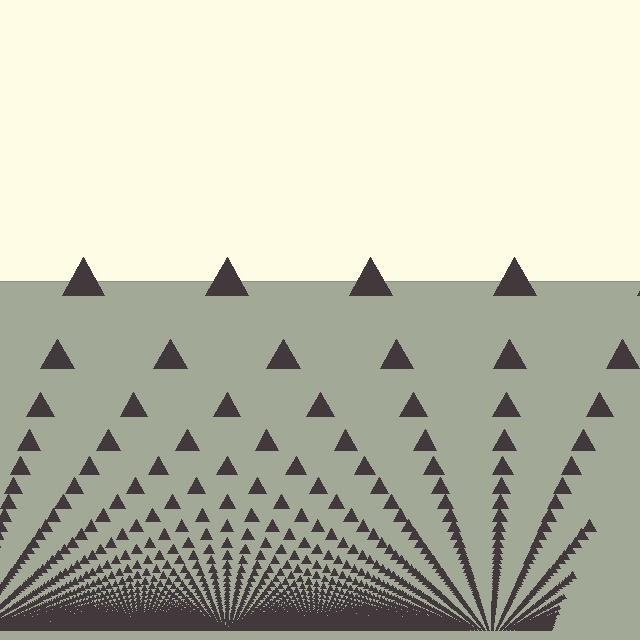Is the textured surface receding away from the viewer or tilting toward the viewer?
The surface appears to tilt toward the viewer. Texture elements get larger and sparser toward the top.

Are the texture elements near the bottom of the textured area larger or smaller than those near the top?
Smaller. The gradient is inverted — elements near the bottom are smaller and denser.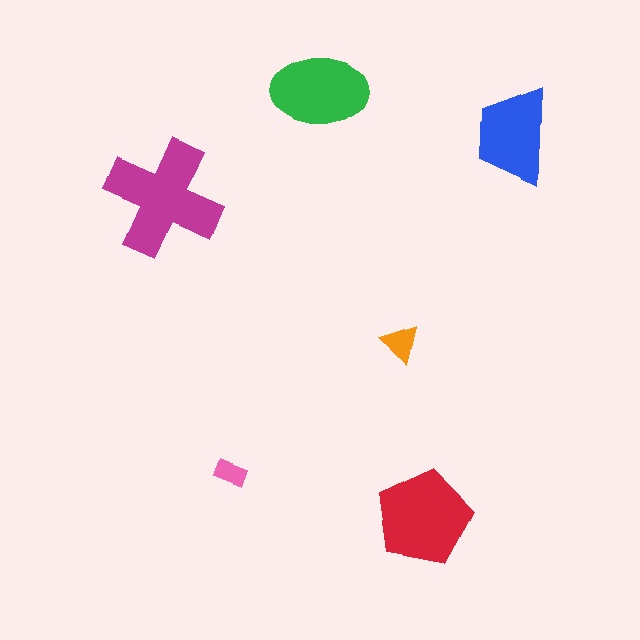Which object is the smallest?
The pink rectangle.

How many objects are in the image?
There are 6 objects in the image.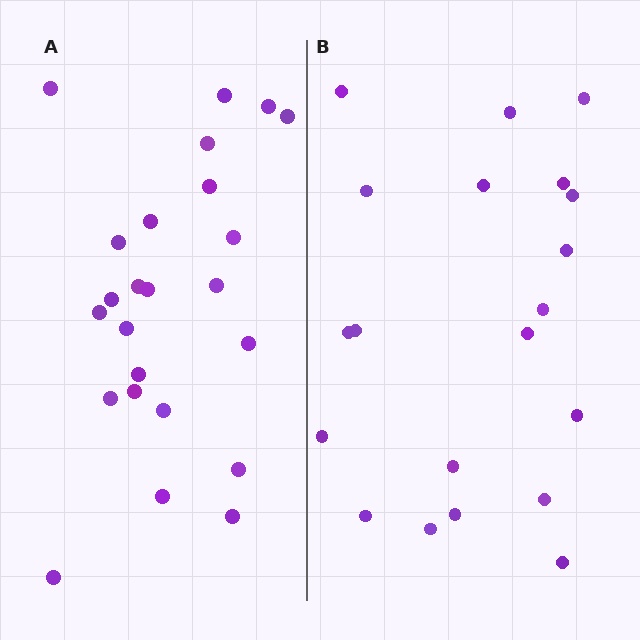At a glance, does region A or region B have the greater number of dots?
Region A (the left region) has more dots.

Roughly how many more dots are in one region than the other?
Region A has about 4 more dots than region B.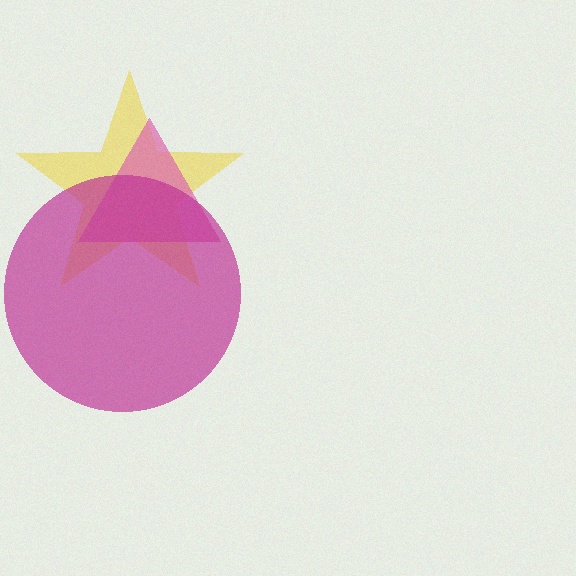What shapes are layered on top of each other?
The layered shapes are: a yellow star, a pink triangle, a magenta circle.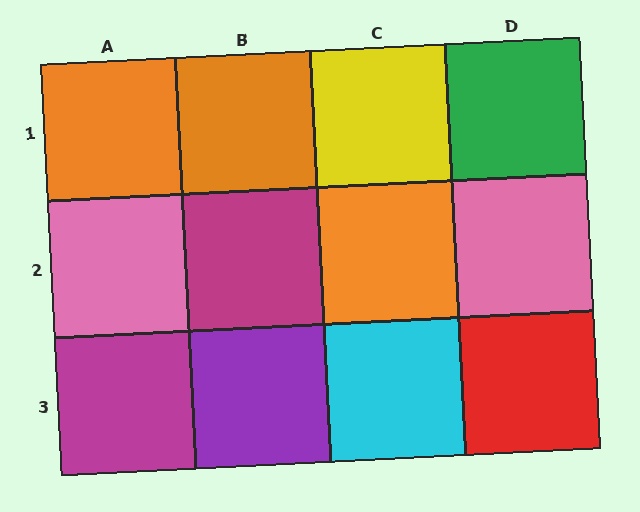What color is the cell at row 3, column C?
Cyan.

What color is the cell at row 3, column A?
Magenta.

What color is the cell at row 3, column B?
Purple.